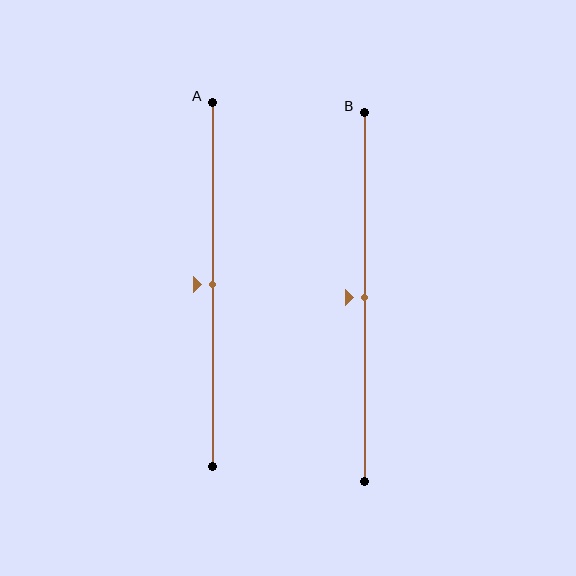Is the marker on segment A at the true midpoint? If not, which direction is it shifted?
Yes, the marker on segment A is at the true midpoint.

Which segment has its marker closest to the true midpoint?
Segment A has its marker closest to the true midpoint.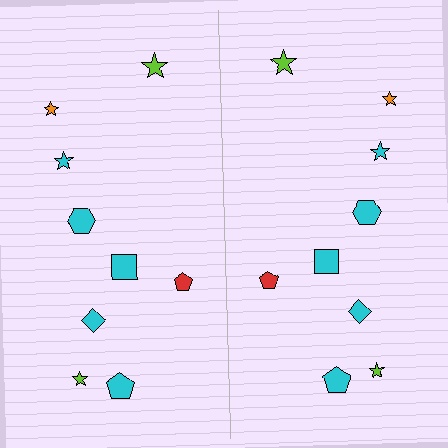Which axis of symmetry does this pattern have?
The pattern has a vertical axis of symmetry running through the center of the image.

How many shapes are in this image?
There are 18 shapes in this image.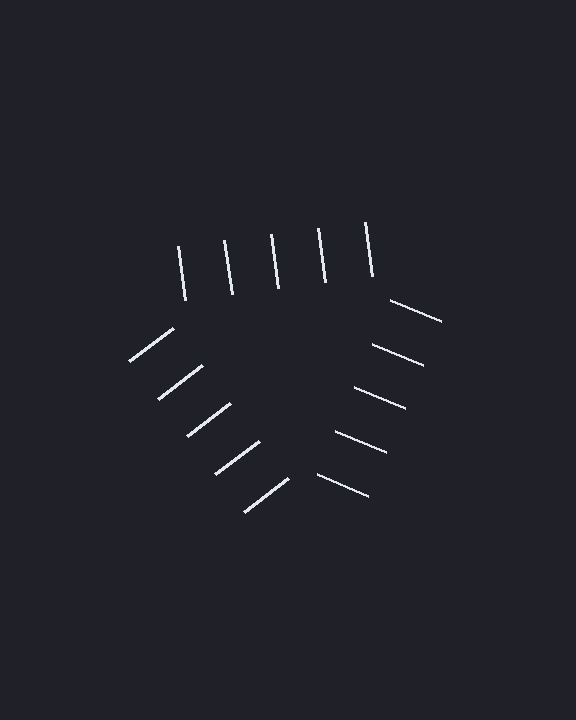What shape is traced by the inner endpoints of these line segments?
An illusory triangle — the line segments terminate on its edges but no continuous stroke is drawn.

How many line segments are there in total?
15 — 5 along each of the 3 edges.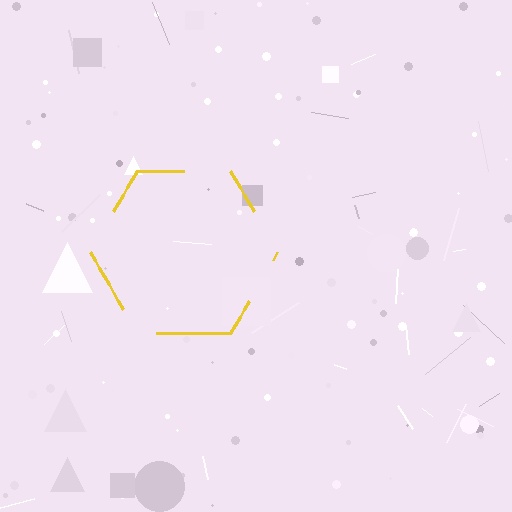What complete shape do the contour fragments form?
The contour fragments form a hexagon.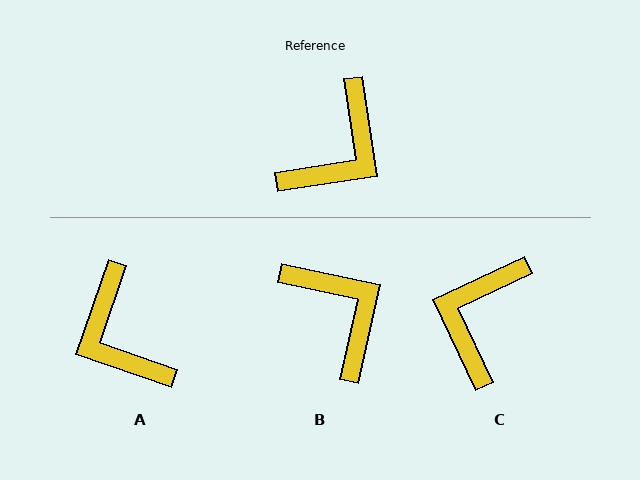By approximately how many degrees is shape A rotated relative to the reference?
Approximately 118 degrees clockwise.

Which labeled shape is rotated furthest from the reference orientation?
C, about 163 degrees away.